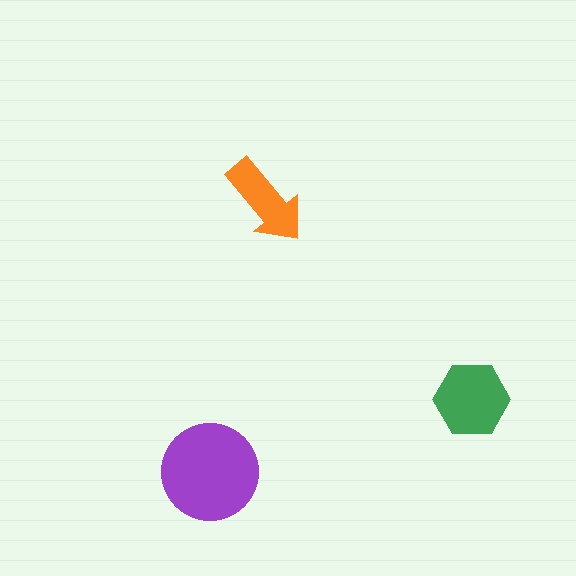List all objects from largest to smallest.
The purple circle, the green hexagon, the orange arrow.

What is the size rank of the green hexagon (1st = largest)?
2nd.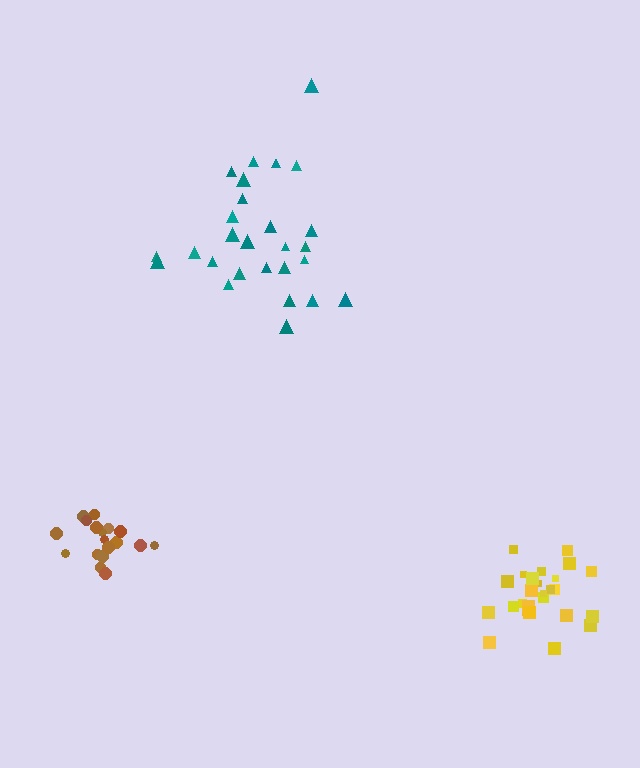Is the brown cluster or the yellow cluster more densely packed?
Brown.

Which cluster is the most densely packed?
Brown.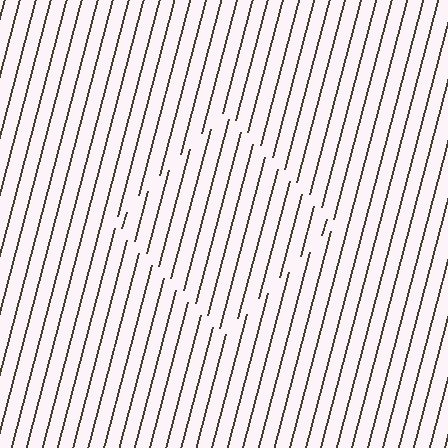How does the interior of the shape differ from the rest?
The interior of the shape contains the same grating, shifted by half a period — the contour is defined by the phase discontinuity where line-ends from the inner and outer gratings abut.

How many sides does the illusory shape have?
4 sides — the line-ends trace a square.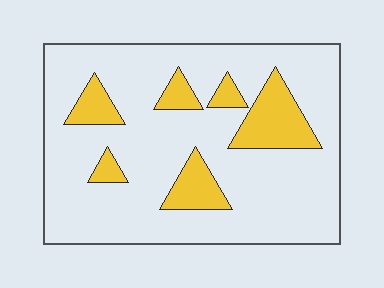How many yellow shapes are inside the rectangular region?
6.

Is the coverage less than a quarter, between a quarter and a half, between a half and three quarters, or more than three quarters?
Less than a quarter.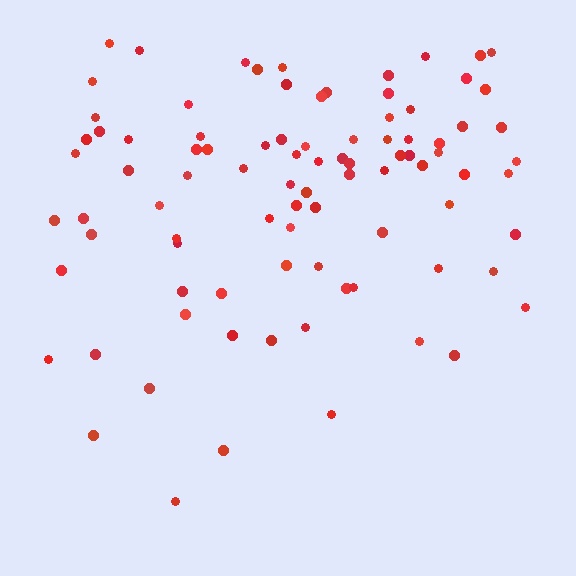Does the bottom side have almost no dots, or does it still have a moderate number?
Still a moderate number, just noticeably fewer than the top.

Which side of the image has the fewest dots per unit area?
The bottom.